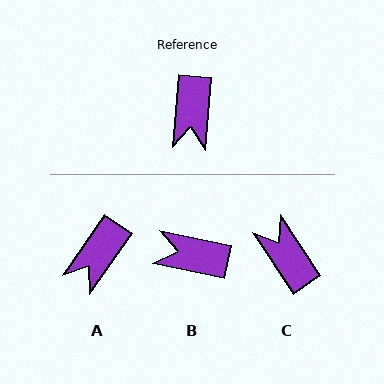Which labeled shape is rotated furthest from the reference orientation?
C, about 142 degrees away.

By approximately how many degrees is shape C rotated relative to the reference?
Approximately 142 degrees clockwise.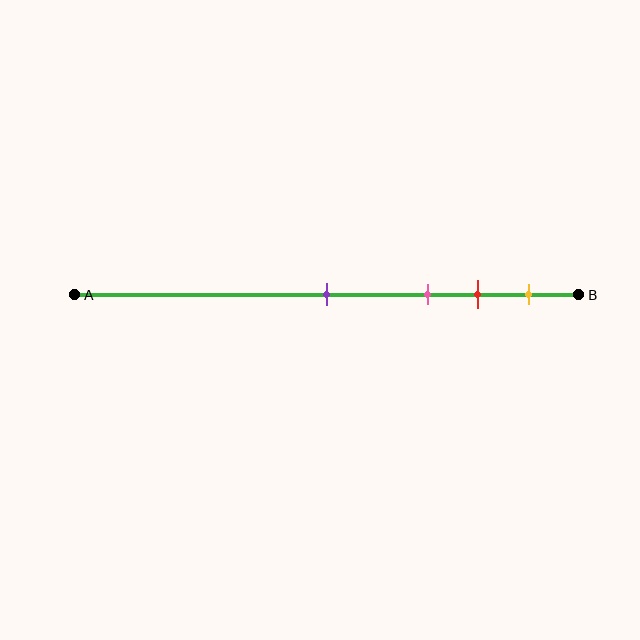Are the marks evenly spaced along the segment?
No, the marks are not evenly spaced.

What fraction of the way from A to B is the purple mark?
The purple mark is approximately 50% (0.5) of the way from A to B.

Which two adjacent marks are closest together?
The red and yellow marks are the closest adjacent pair.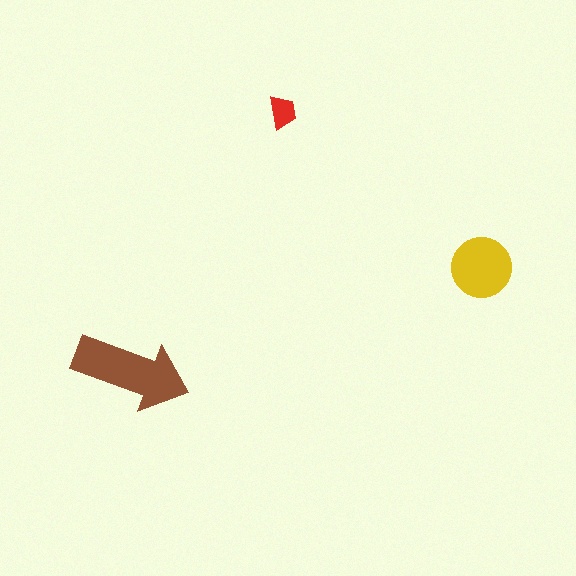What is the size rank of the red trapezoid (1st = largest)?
3rd.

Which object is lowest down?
The brown arrow is bottommost.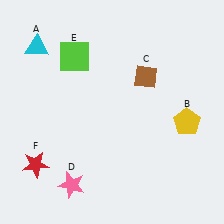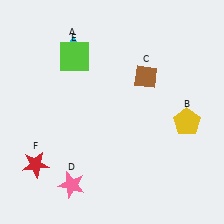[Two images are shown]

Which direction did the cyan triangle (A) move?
The cyan triangle (A) moved right.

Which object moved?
The cyan triangle (A) moved right.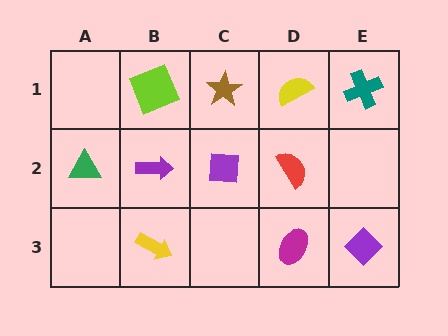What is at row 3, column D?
A magenta ellipse.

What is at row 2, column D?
A red semicircle.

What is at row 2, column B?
A purple arrow.